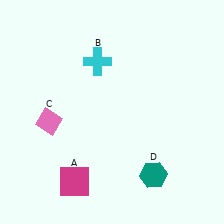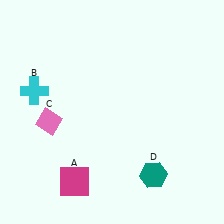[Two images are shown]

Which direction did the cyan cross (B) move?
The cyan cross (B) moved left.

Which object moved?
The cyan cross (B) moved left.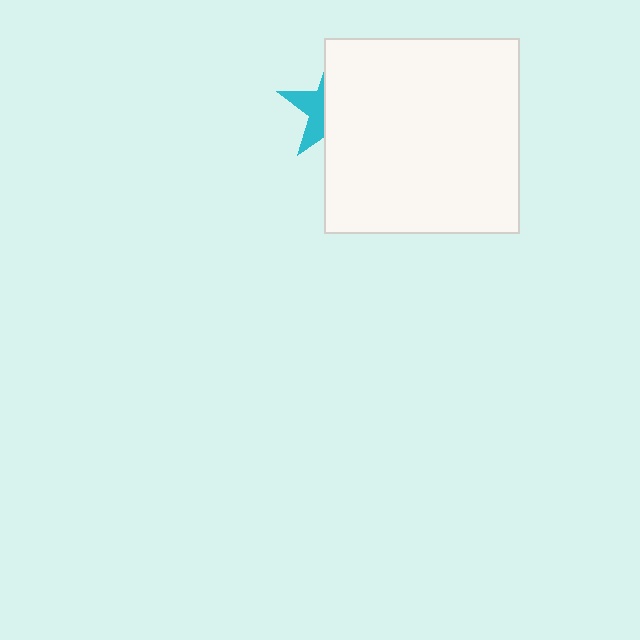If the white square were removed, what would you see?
You would see the complete cyan star.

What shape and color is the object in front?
The object in front is a white square.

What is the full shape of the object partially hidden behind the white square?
The partially hidden object is a cyan star.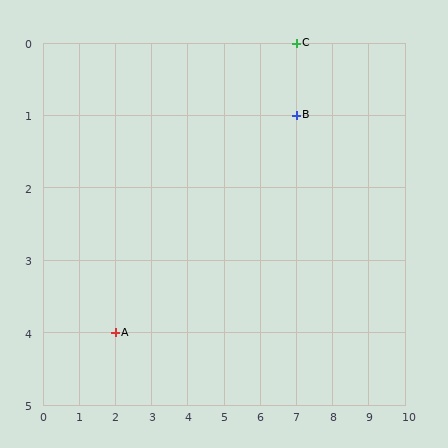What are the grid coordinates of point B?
Point B is at grid coordinates (7, 1).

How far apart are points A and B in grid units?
Points A and B are 5 columns and 3 rows apart (about 5.8 grid units diagonally).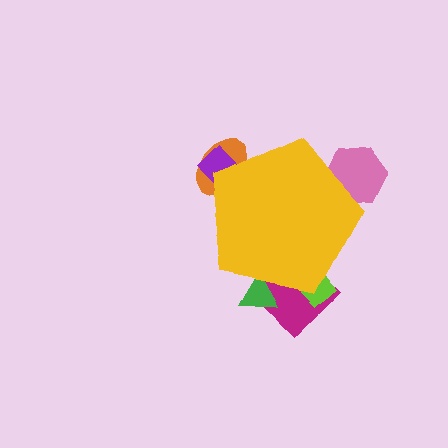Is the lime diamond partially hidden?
Yes, the lime diamond is partially hidden behind the yellow pentagon.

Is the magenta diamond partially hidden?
Yes, the magenta diamond is partially hidden behind the yellow pentagon.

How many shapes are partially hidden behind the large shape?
6 shapes are partially hidden.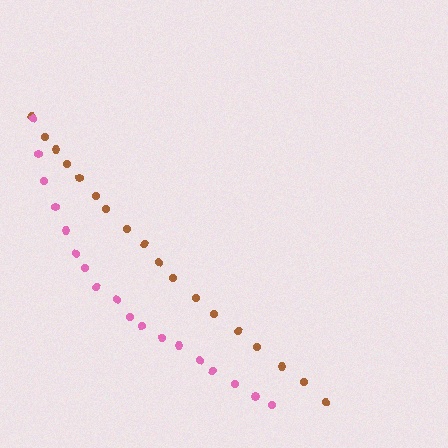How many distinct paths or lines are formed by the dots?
There are 2 distinct paths.